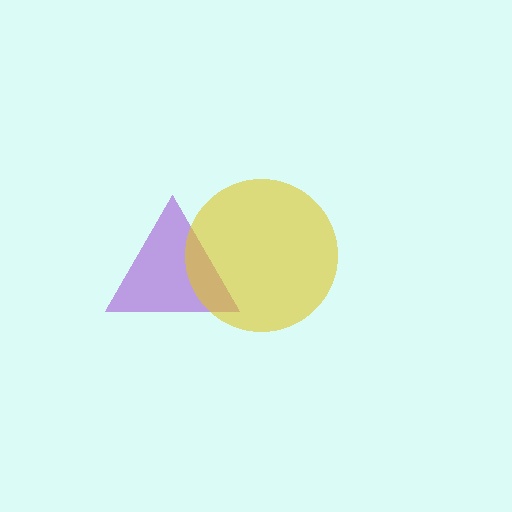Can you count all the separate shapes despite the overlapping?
Yes, there are 2 separate shapes.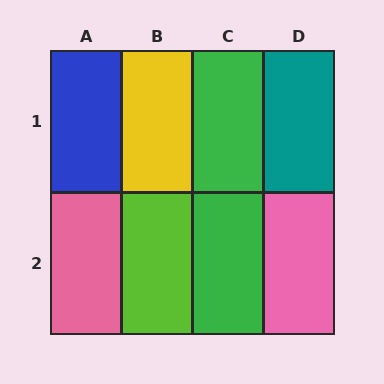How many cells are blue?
1 cell is blue.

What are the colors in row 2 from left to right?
Pink, lime, green, pink.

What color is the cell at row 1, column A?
Blue.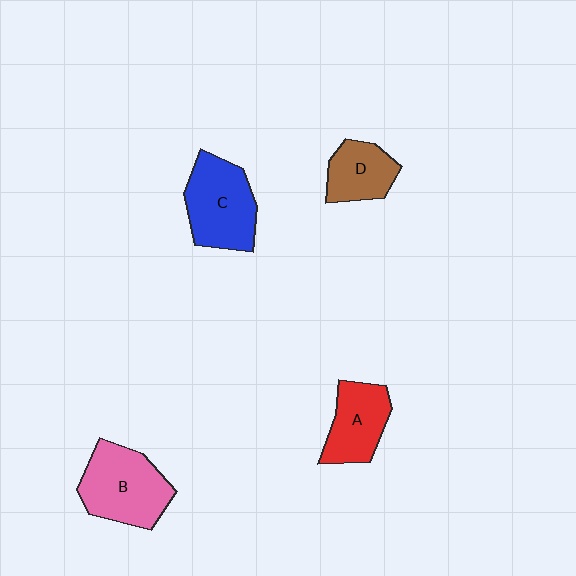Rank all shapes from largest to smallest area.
From largest to smallest: B (pink), C (blue), A (red), D (brown).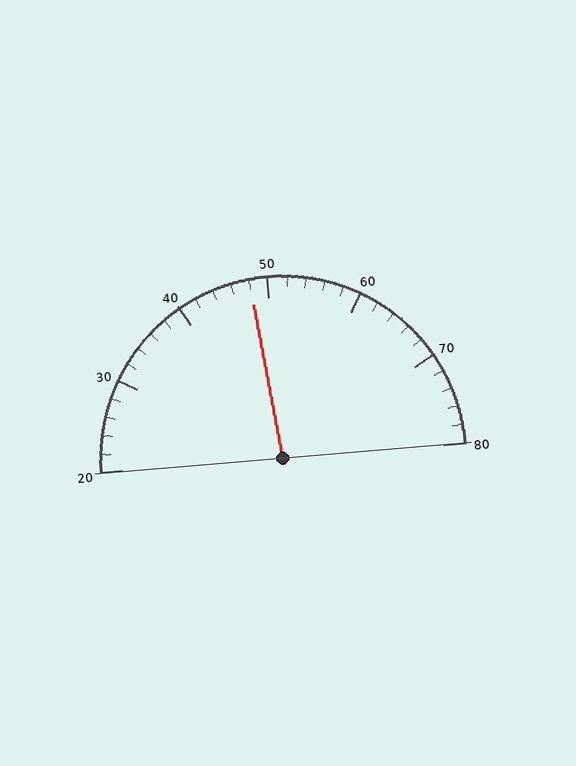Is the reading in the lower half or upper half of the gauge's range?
The reading is in the lower half of the range (20 to 80).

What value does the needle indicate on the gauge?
The needle indicates approximately 48.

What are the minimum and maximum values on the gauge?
The gauge ranges from 20 to 80.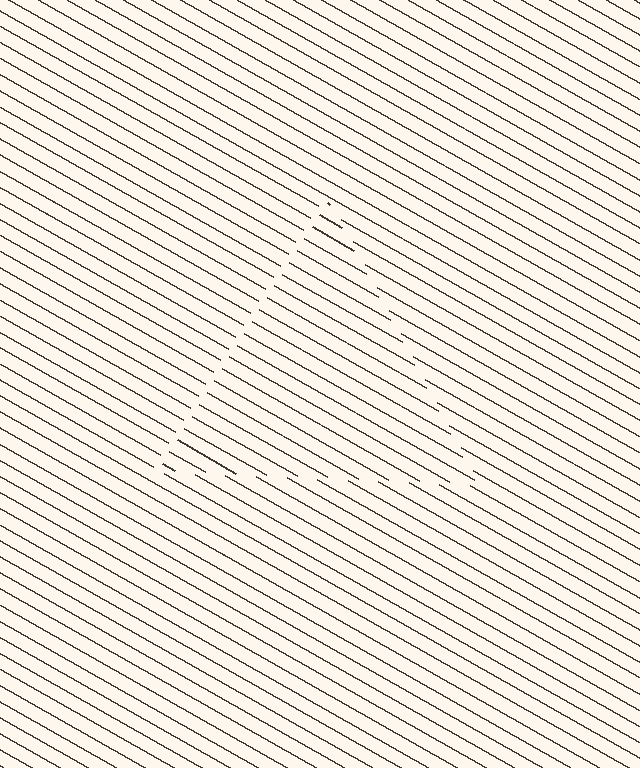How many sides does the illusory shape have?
3 sides — the line-ends trace a triangle.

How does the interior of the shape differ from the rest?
The interior of the shape contains the same grating, shifted by half a period — the contour is defined by the phase discontinuity where line-ends from the inner and outer gratings abut.